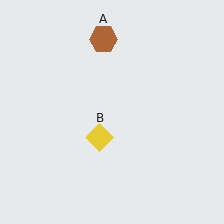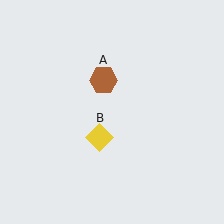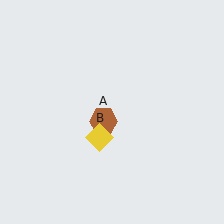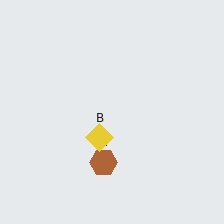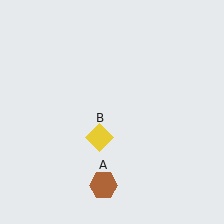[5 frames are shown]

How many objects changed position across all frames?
1 object changed position: brown hexagon (object A).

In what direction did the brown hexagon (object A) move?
The brown hexagon (object A) moved down.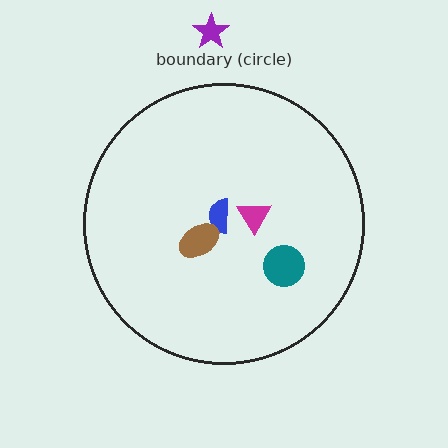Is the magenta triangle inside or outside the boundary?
Inside.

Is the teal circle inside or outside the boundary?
Inside.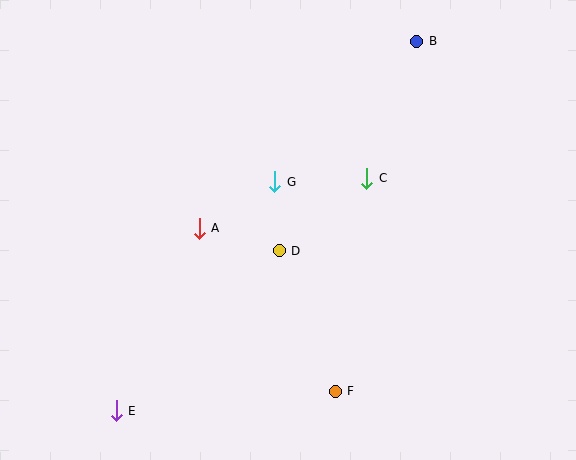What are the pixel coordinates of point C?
Point C is at (367, 178).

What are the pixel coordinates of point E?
Point E is at (116, 411).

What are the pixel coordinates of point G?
Point G is at (275, 182).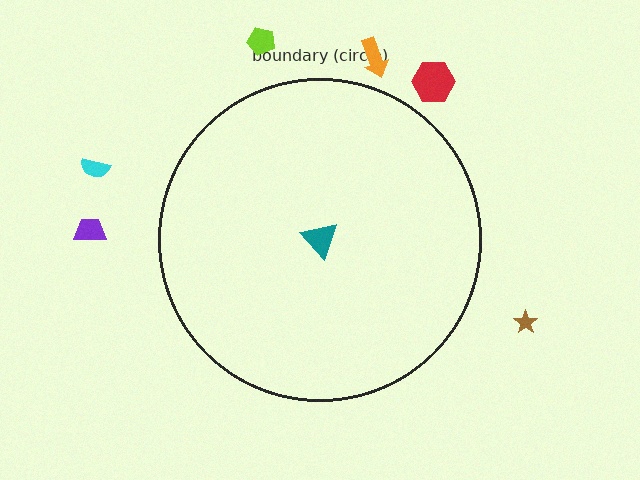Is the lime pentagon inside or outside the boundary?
Outside.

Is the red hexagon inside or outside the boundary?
Outside.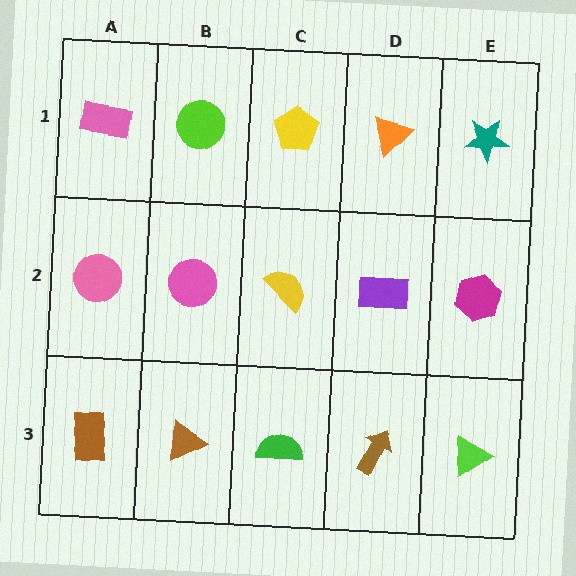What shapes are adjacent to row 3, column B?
A pink circle (row 2, column B), a brown rectangle (row 3, column A), a green semicircle (row 3, column C).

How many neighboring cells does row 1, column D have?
3.